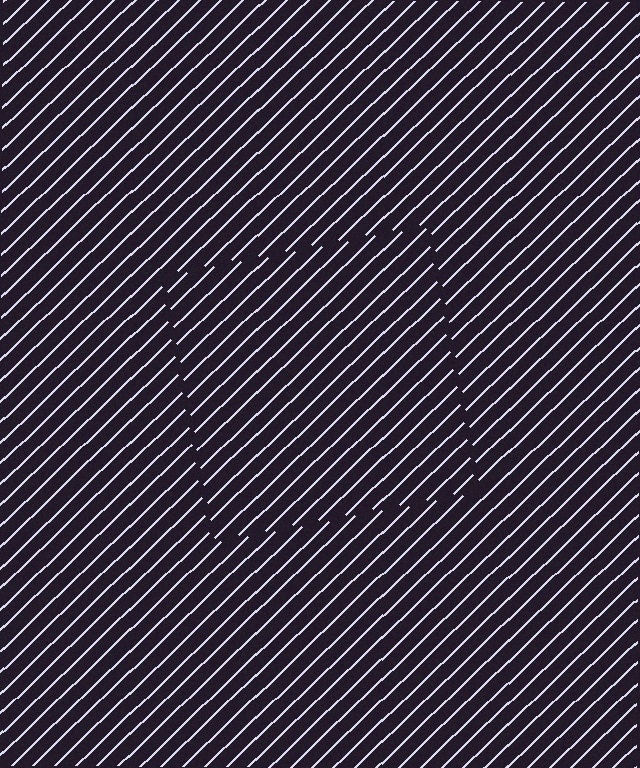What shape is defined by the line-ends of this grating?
An illusory square. The interior of the shape contains the same grating, shifted by half a period — the contour is defined by the phase discontinuity where line-ends from the inner and outer gratings abut.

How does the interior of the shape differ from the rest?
The interior of the shape contains the same grating, shifted by half a period — the contour is defined by the phase discontinuity where line-ends from the inner and outer gratings abut.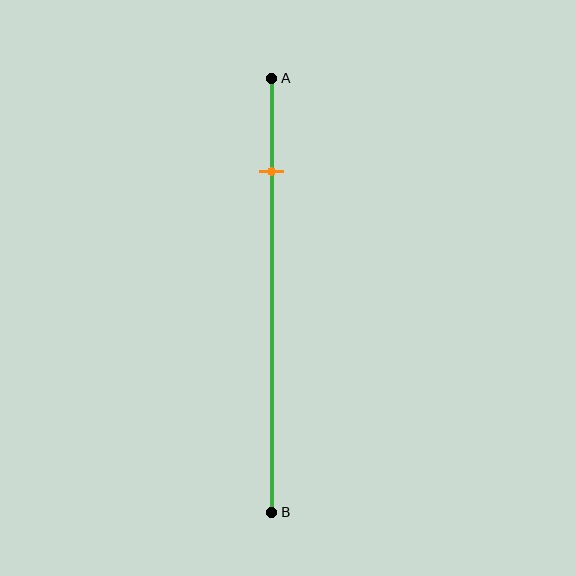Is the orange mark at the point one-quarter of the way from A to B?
No, the mark is at about 20% from A, not at the 25% one-quarter point.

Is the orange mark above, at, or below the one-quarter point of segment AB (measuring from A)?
The orange mark is above the one-quarter point of segment AB.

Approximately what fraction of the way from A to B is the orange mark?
The orange mark is approximately 20% of the way from A to B.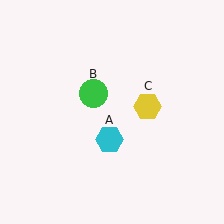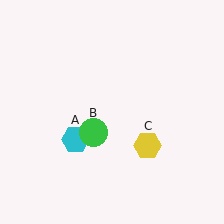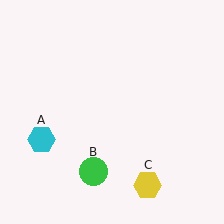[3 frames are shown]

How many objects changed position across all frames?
3 objects changed position: cyan hexagon (object A), green circle (object B), yellow hexagon (object C).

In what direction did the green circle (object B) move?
The green circle (object B) moved down.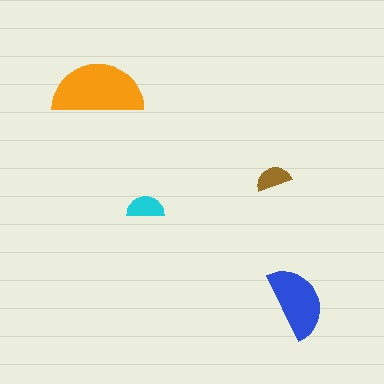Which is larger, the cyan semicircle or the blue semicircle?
The blue one.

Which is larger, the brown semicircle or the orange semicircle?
The orange one.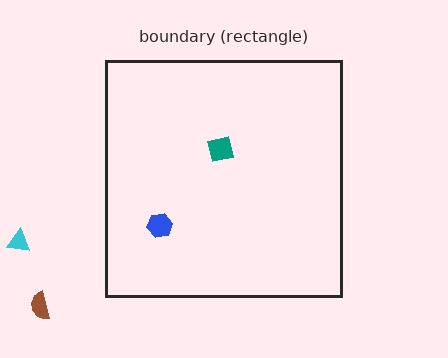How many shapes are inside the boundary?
2 inside, 2 outside.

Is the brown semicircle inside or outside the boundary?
Outside.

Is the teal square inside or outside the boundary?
Inside.